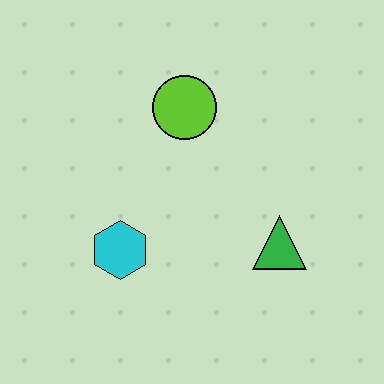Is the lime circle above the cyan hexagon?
Yes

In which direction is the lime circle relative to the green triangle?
The lime circle is above the green triangle.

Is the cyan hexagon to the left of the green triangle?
Yes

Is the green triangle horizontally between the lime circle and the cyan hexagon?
No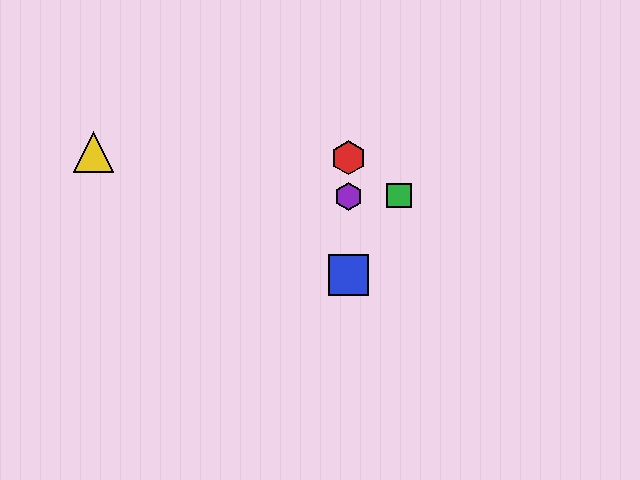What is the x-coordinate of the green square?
The green square is at x≈399.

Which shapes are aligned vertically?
The red hexagon, the blue square, the purple hexagon are aligned vertically.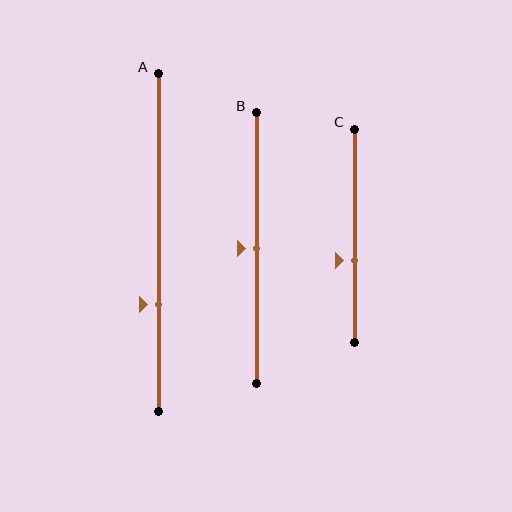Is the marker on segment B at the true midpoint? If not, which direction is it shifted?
Yes, the marker on segment B is at the true midpoint.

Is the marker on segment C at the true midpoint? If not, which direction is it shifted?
No, the marker on segment C is shifted downward by about 11% of the segment length.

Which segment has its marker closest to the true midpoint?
Segment B has its marker closest to the true midpoint.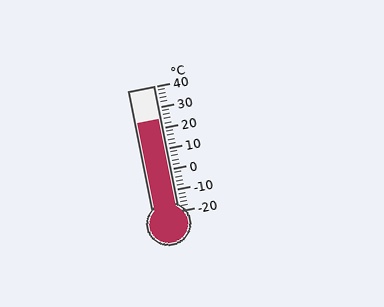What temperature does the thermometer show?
The thermometer shows approximately 24°C.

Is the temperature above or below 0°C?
The temperature is above 0°C.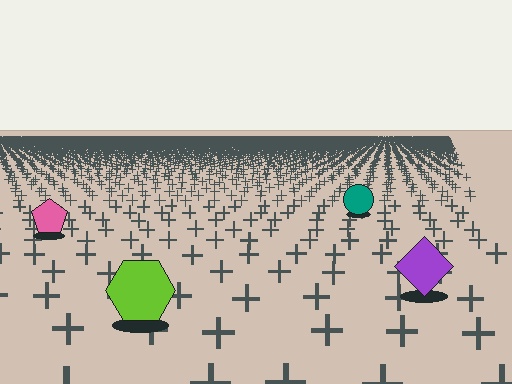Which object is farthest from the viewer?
The teal circle is farthest from the viewer. It appears smaller and the ground texture around it is denser.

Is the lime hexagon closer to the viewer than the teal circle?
Yes. The lime hexagon is closer — you can tell from the texture gradient: the ground texture is coarser near it.